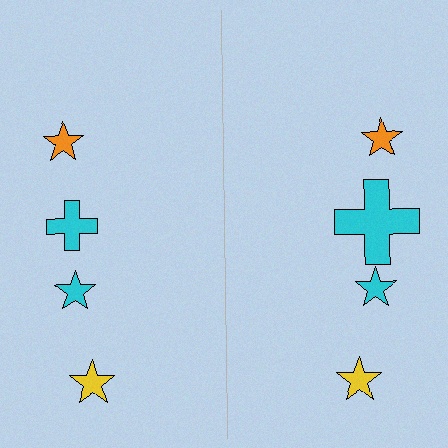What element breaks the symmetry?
The cyan cross on the right side has a different size than its mirror counterpart.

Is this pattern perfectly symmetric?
No, the pattern is not perfectly symmetric. The cyan cross on the right side has a different size than its mirror counterpart.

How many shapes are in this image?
There are 8 shapes in this image.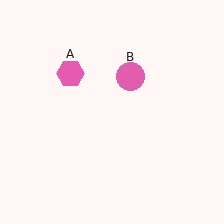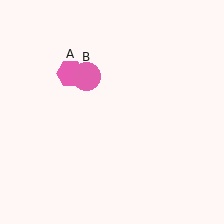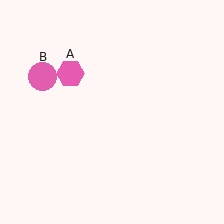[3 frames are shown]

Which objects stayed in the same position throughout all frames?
Pink hexagon (object A) remained stationary.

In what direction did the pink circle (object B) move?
The pink circle (object B) moved left.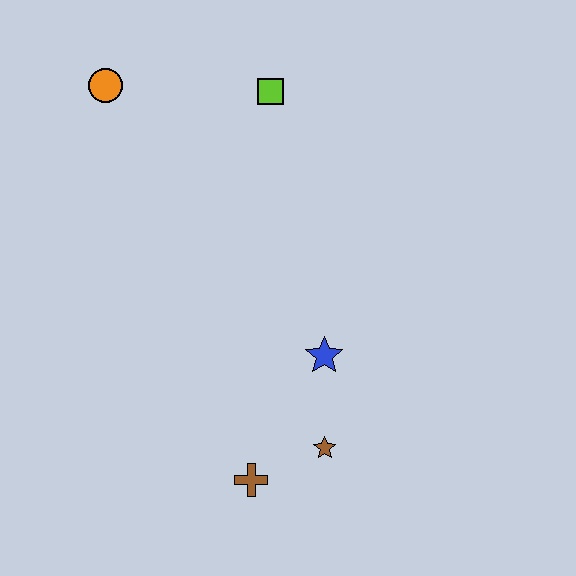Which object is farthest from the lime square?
The brown cross is farthest from the lime square.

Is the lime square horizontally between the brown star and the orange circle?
Yes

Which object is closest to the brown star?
The brown cross is closest to the brown star.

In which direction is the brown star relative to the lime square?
The brown star is below the lime square.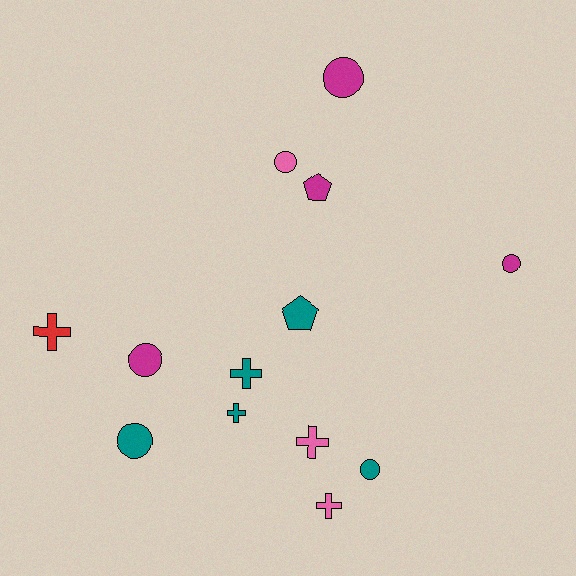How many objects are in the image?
There are 13 objects.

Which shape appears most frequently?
Circle, with 6 objects.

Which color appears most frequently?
Teal, with 5 objects.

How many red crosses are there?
There is 1 red cross.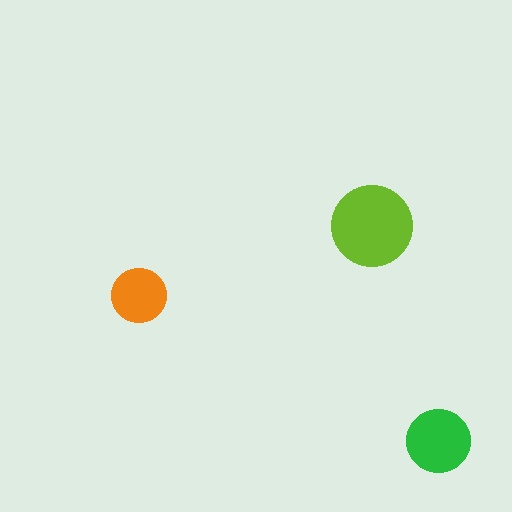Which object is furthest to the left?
The orange circle is leftmost.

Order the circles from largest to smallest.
the lime one, the green one, the orange one.